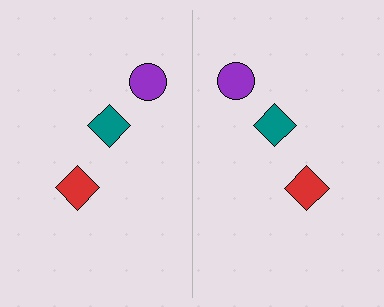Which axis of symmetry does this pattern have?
The pattern has a vertical axis of symmetry running through the center of the image.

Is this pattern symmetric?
Yes, this pattern has bilateral (reflection) symmetry.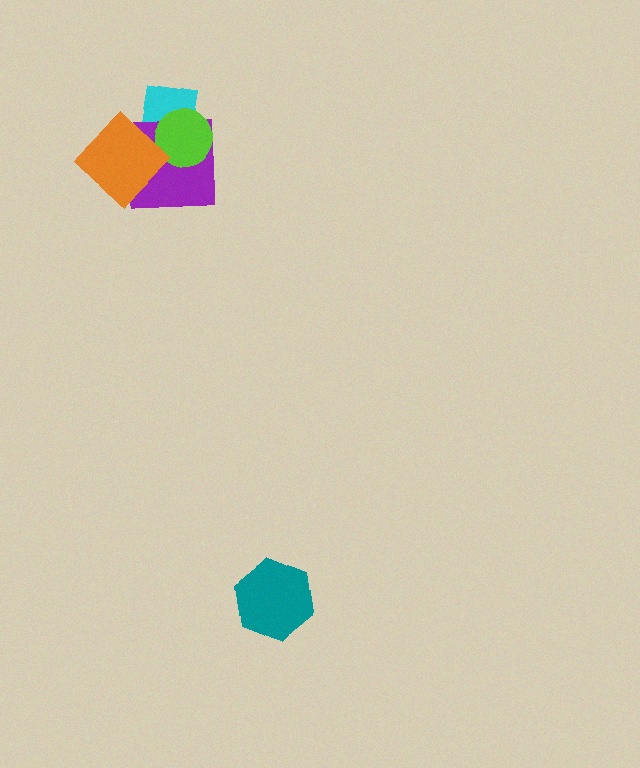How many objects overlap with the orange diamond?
3 objects overlap with the orange diamond.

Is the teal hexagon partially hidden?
No, no other shape covers it.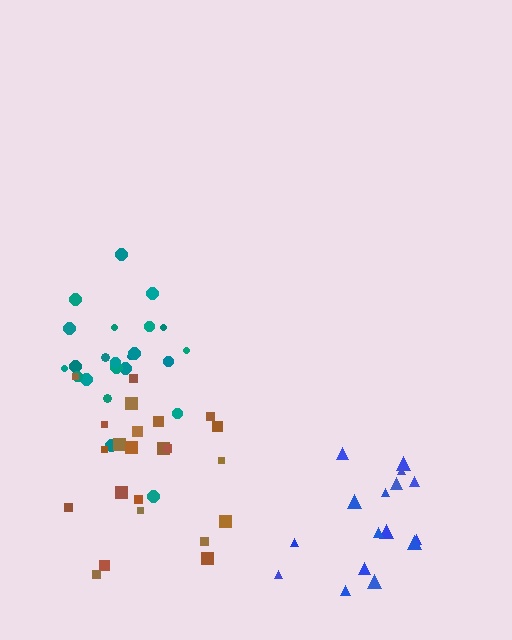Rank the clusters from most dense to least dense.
teal, blue, brown.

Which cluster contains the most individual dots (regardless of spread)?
Teal (24).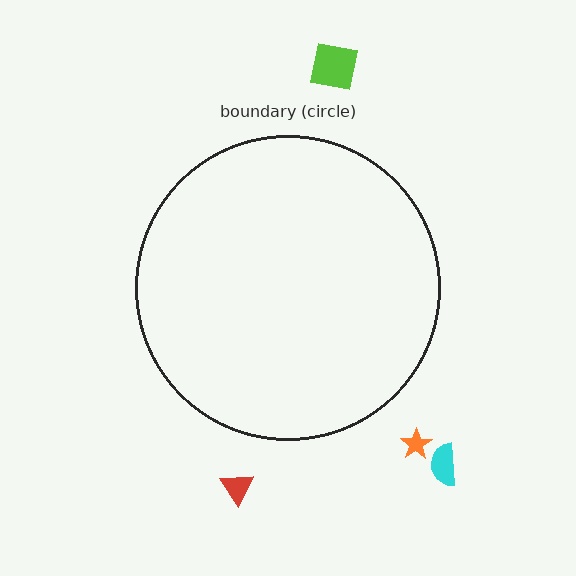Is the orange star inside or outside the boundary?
Outside.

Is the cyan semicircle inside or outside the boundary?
Outside.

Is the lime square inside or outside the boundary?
Outside.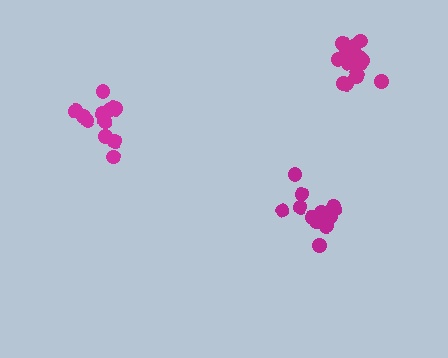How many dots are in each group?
Group 1: 13 dots, Group 2: 12 dots, Group 3: 16 dots (41 total).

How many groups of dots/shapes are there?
There are 3 groups.